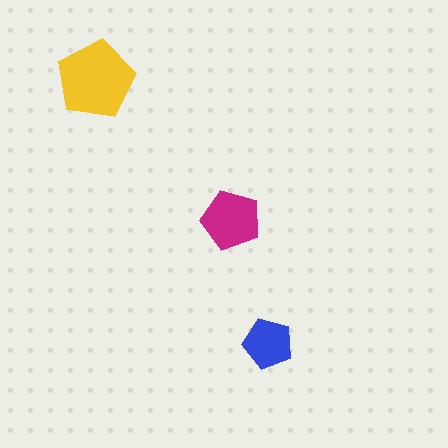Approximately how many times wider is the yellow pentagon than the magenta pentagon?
About 1.5 times wider.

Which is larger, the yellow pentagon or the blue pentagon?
The yellow one.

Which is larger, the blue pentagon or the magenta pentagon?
The magenta one.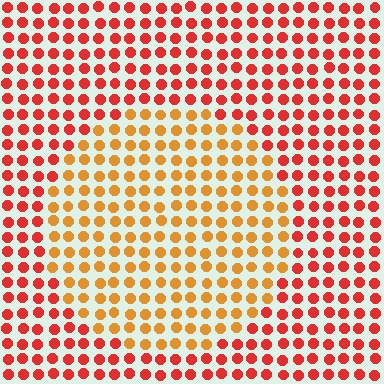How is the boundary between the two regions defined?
The boundary is defined purely by a slight shift in hue (about 35 degrees). Spacing, size, and orientation are identical on both sides.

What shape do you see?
I see a circle.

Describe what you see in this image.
The image is filled with small red elements in a uniform arrangement. A circle-shaped region is visible where the elements are tinted to a slightly different hue, forming a subtle color boundary.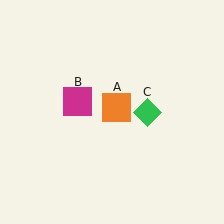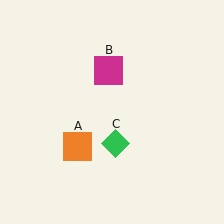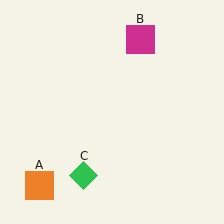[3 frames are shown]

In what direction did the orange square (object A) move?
The orange square (object A) moved down and to the left.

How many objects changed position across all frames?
3 objects changed position: orange square (object A), magenta square (object B), green diamond (object C).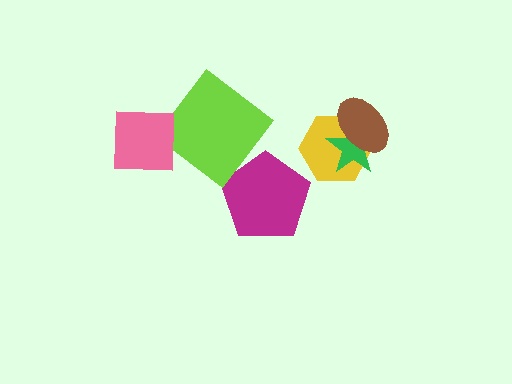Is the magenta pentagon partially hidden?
No, no other shape covers it.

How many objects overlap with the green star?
2 objects overlap with the green star.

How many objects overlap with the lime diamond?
0 objects overlap with the lime diamond.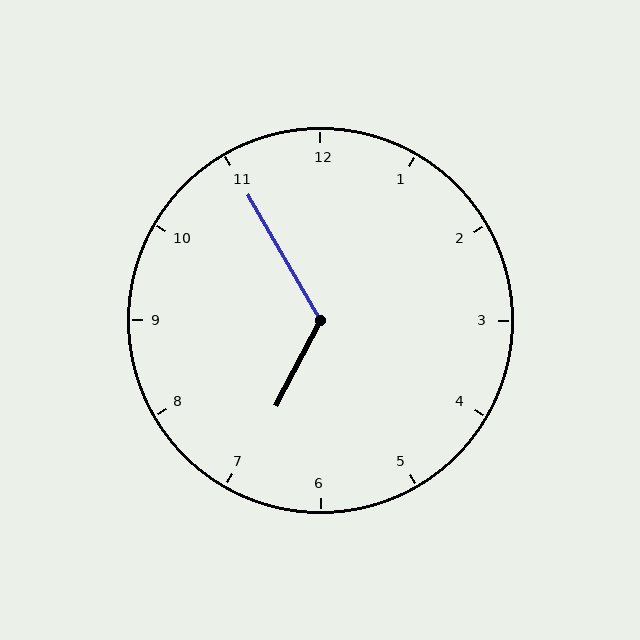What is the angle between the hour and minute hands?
Approximately 122 degrees.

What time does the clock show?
6:55.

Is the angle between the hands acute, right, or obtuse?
It is obtuse.